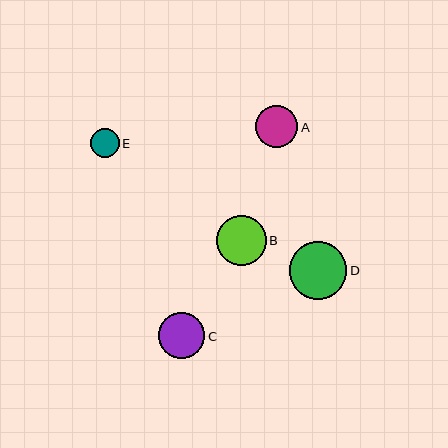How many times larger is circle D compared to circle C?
Circle D is approximately 1.2 times the size of circle C.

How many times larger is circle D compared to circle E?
Circle D is approximately 2.0 times the size of circle E.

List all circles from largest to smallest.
From largest to smallest: D, B, C, A, E.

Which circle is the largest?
Circle D is the largest with a size of approximately 58 pixels.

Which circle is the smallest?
Circle E is the smallest with a size of approximately 29 pixels.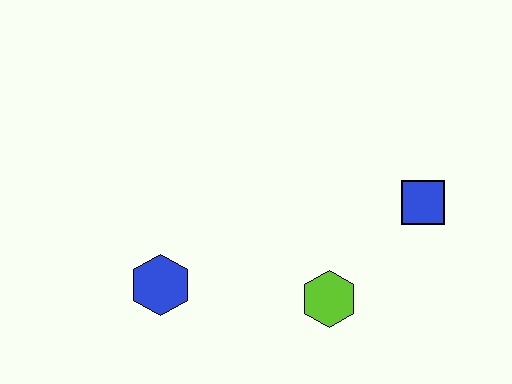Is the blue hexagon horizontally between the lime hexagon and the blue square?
No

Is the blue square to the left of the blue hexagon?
No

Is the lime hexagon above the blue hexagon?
No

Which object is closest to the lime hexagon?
The blue square is closest to the lime hexagon.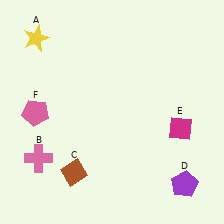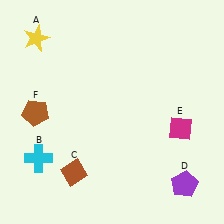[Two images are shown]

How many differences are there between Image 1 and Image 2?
There are 2 differences between the two images.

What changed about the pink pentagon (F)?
In Image 1, F is pink. In Image 2, it changed to brown.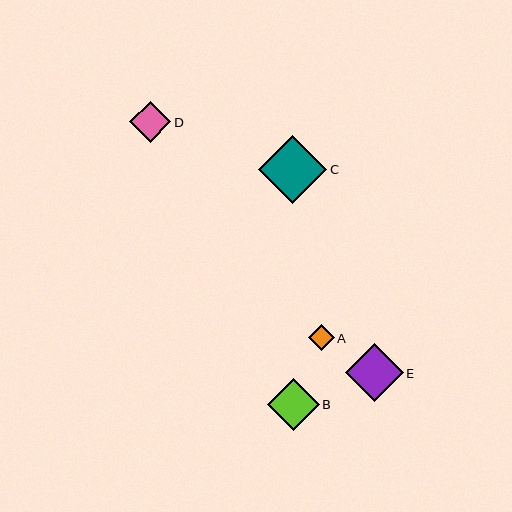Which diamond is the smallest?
Diamond A is the smallest with a size of approximately 26 pixels.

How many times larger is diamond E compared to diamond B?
Diamond E is approximately 1.1 times the size of diamond B.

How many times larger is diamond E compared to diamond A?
Diamond E is approximately 2.2 times the size of diamond A.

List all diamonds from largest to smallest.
From largest to smallest: C, E, B, D, A.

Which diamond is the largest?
Diamond C is the largest with a size of approximately 69 pixels.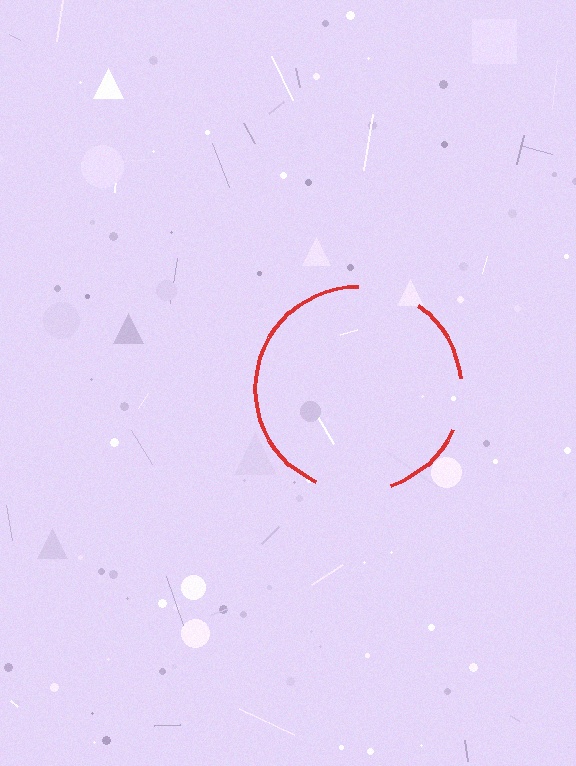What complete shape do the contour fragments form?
The contour fragments form a circle.